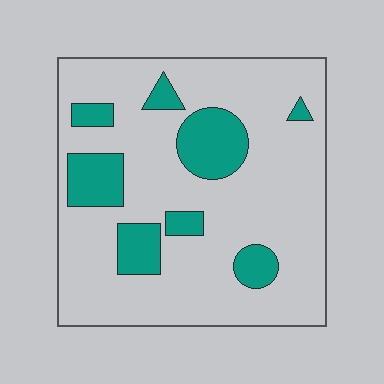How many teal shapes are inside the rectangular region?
8.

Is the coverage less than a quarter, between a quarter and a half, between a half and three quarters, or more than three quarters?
Less than a quarter.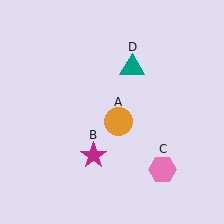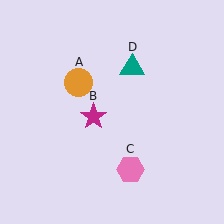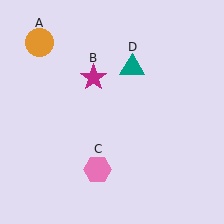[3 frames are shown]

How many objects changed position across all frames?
3 objects changed position: orange circle (object A), magenta star (object B), pink hexagon (object C).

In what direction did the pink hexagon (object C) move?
The pink hexagon (object C) moved left.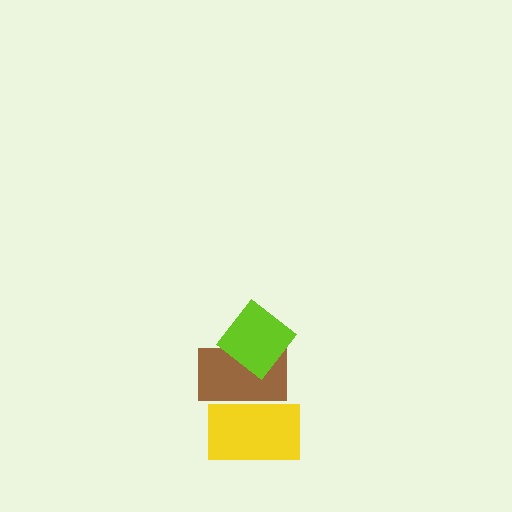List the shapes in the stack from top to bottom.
From top to bottom: the lime diamond, the brown rectangle, the yellow rectangle.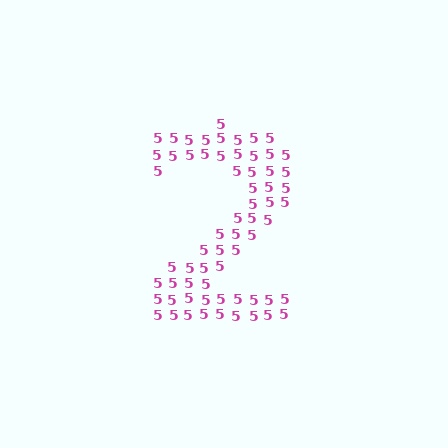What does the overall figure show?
The overall figure shows the digit 2.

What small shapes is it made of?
It is made of small digit 5's.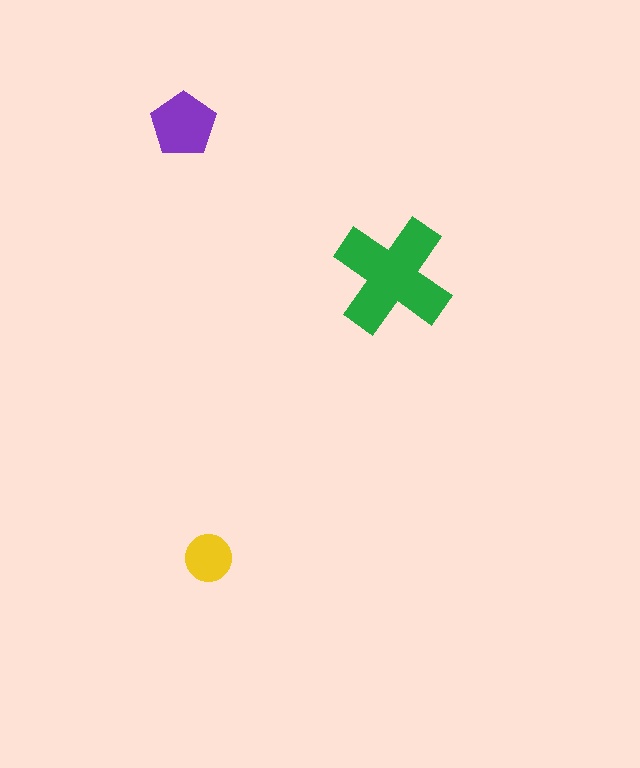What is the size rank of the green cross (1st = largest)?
1st.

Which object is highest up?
The purple pentagon is topmost.